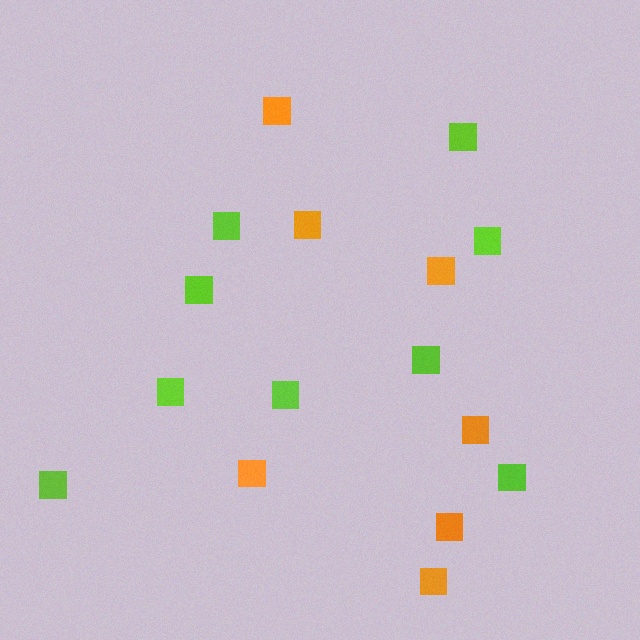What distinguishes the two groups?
There are 2 groups: one group of lime squares (9) and one group of orange squares (7).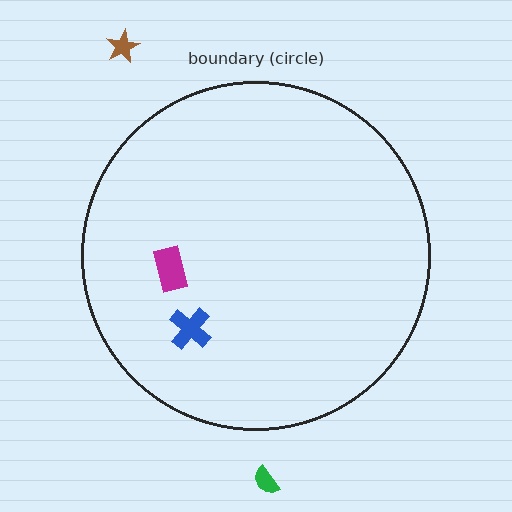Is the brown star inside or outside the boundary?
Outside.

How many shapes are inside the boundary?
2 inside, 2 outside.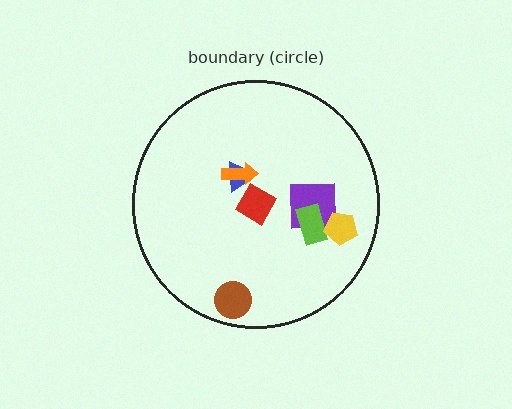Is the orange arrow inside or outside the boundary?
Inside.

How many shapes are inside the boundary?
7 inside, 0 outside.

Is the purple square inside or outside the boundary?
Inside.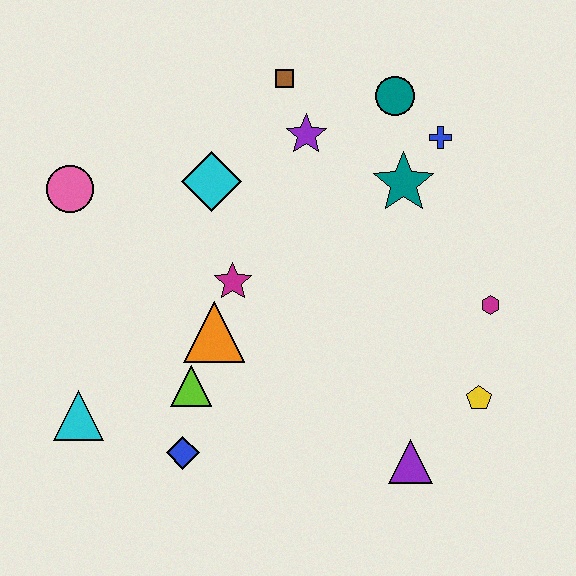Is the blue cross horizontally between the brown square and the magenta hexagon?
Yes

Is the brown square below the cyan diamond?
No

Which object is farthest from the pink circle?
The yellow pentagon is farthest from the pink circle.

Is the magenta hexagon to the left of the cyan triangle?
No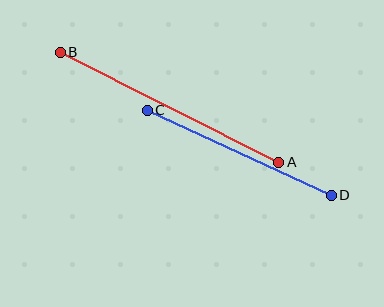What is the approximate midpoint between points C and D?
The midpoint is at approximately (239, 153) pixels.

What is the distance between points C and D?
The distance is approximately 203 pixels.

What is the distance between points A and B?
The distance is approximately 245 pixels.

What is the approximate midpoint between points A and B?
The midpoint is at approximately (169, 107) pixels.